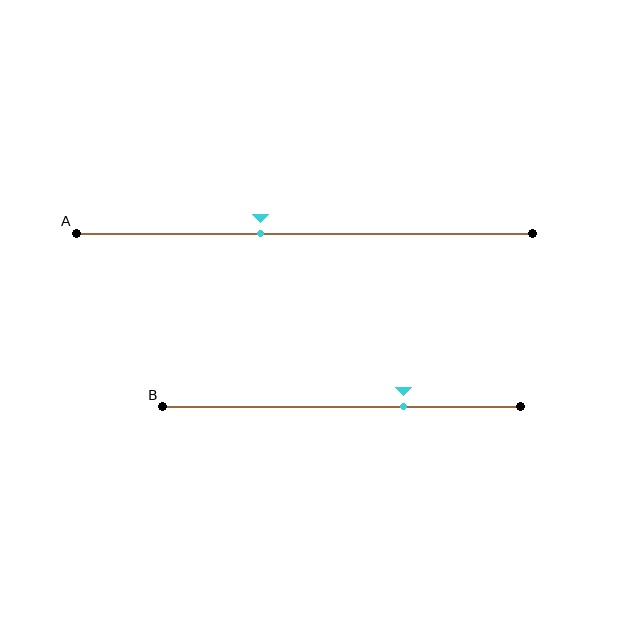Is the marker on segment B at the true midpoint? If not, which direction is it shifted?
No, the marker on segment B is shifted to the right by about 17% of the segment length.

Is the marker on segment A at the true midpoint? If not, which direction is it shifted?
No, the marker on segment A is shifted to the left by about 10% of the segment length.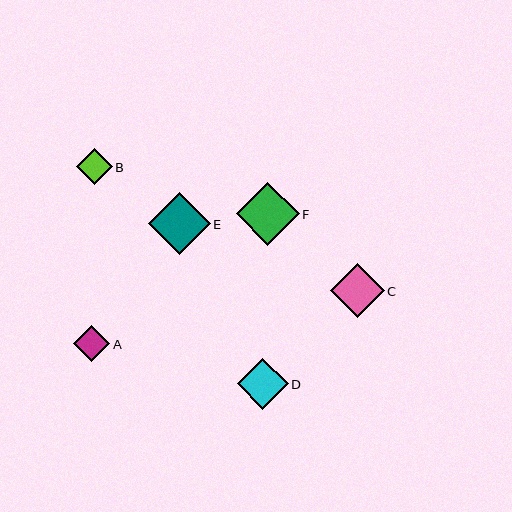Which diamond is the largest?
Diamond F is the largest with a size of approximately 63 pixels.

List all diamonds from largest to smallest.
From largest to smallest: F, E, C, D, A, B.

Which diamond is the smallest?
Diamond B is the smallest with a size of approximately 36 pixels.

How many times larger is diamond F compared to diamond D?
Diamond F is approximately 1.2 times the size of diamond D.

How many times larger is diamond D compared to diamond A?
Diamond D is approximately 1.4 times the size of diamond A.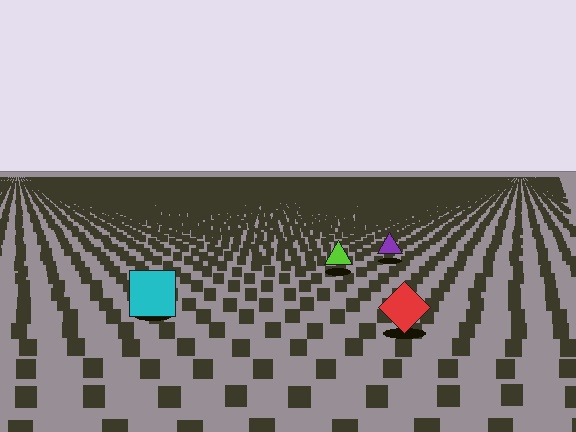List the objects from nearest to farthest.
From nearest to farthest: the red diamond, the cyan square, the lime triangle, the purple triangle.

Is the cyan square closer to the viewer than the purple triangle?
Yes. The cyan square is closer — you can tell from the texture gradient: the ground texture is coarser near it.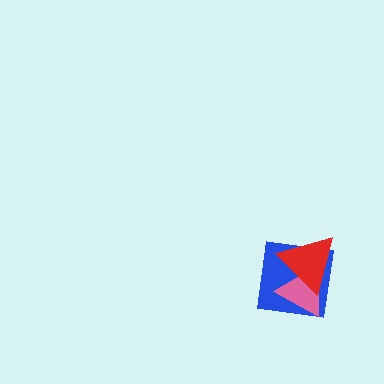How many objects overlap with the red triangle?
2 objects overlap with the red triangle.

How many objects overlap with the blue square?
2 objects overlap with the blue square.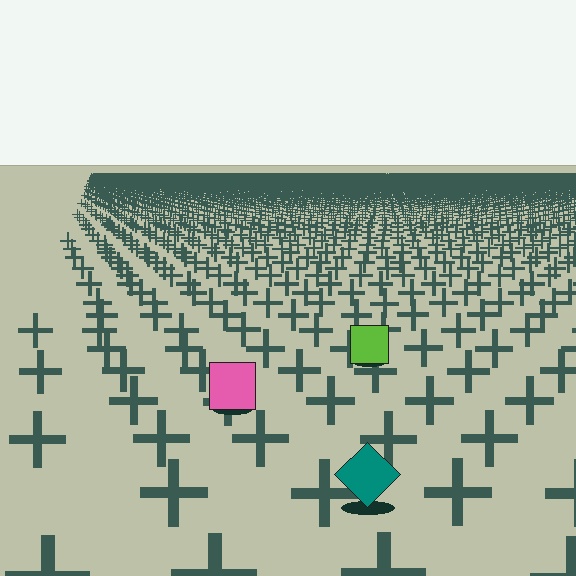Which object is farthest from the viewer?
The lime square is farthest from the viewer. It appears smaller and the ground texture around it is denser.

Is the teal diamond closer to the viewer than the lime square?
Yes. The teal diamond is closer — you can tell from the texture gradient: the ground texture is coarser near it.